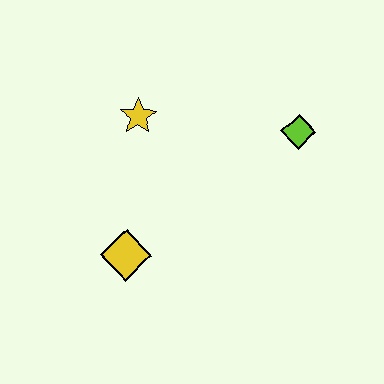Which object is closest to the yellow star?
The yellow diamond is closest to the yellow star.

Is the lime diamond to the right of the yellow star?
Yes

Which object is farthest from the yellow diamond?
The lime diamond is farthest from the yellow diamond.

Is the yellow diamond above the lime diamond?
No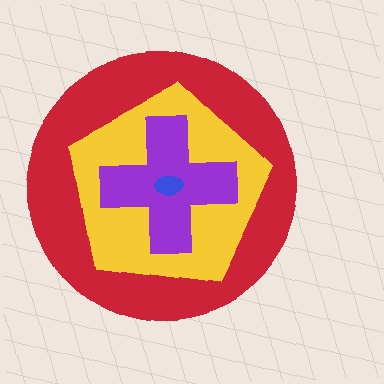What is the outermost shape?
The red circle.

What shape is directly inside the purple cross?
The blue ellipse.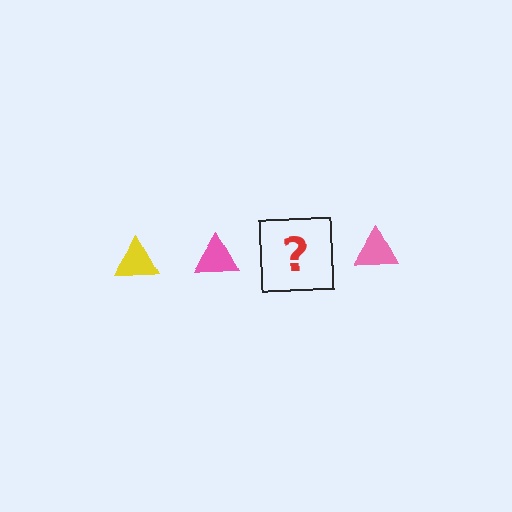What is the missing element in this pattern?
The missing element is a yellow triangle.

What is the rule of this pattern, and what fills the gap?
The rule is that the pattern cycles through yellow, pink triangles. The gap should be filled with a yellow triangle.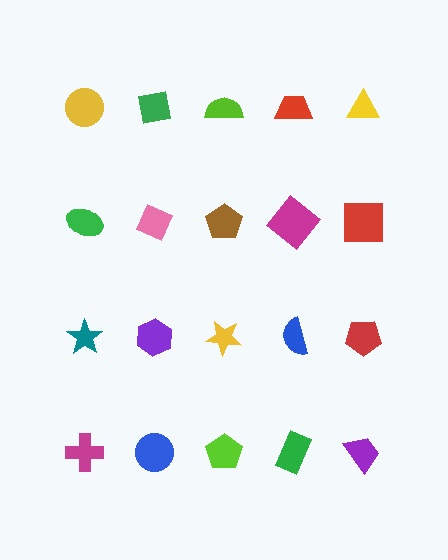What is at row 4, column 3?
A lime pentagon.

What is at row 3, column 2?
A purple hexagon.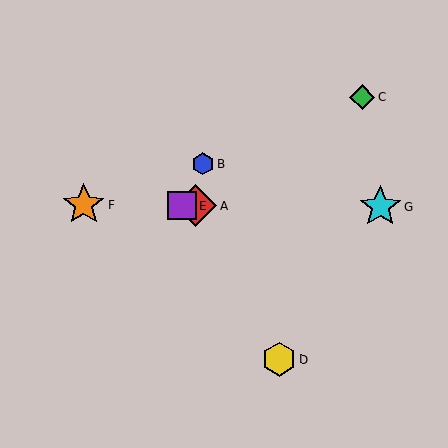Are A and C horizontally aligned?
No, A is at y≈205 and C is at y≈97.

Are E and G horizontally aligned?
Yes, both are at y≈205.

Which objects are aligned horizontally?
Objects A, E, F, G are aligned horizontally.